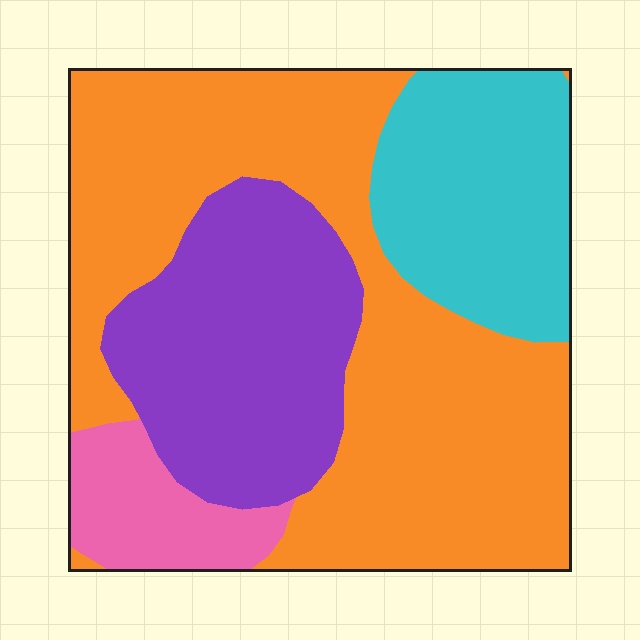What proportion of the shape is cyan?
Cyan covers 19% of the shape.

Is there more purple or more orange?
Orange.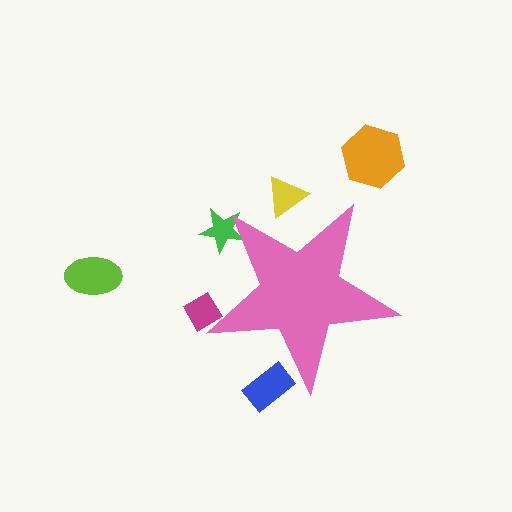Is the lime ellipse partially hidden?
No, the lime ellipse is fully visible.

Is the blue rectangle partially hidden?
Yes, the blue rectangle is partially hidden behind the pink star.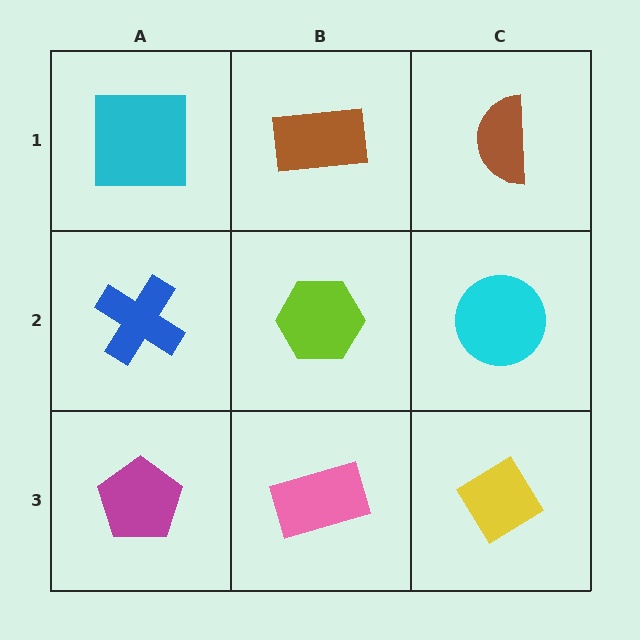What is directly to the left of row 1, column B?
A cyan square.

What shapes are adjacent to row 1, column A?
A blue cross (row 2, column A), a brown rectangle (row 1, column B).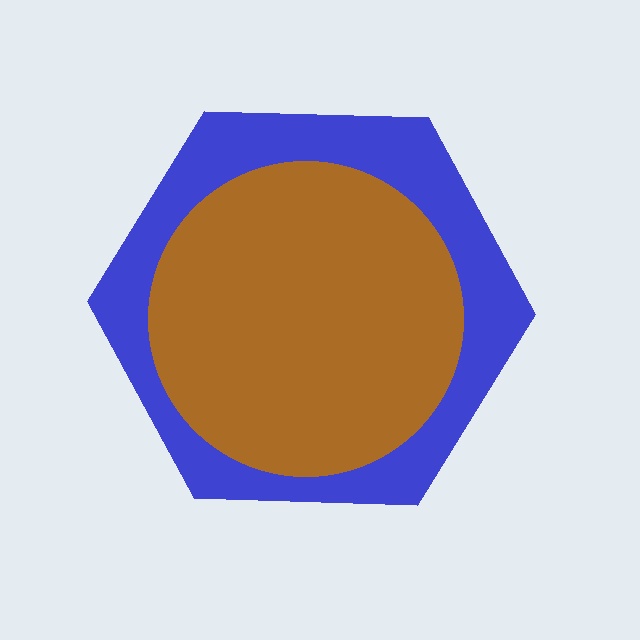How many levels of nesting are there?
2.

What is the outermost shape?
The blue hexagon.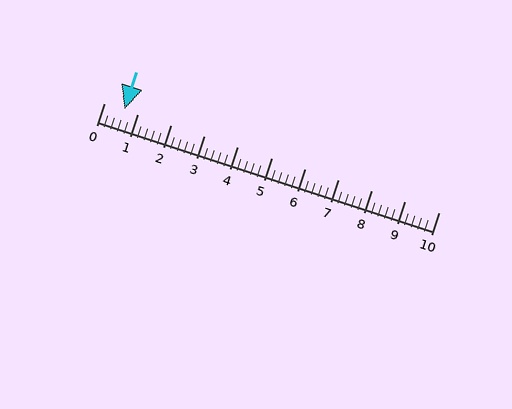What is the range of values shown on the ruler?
The ruler shows values from 0 to 10.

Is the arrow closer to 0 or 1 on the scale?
The arrow is closer to 1.